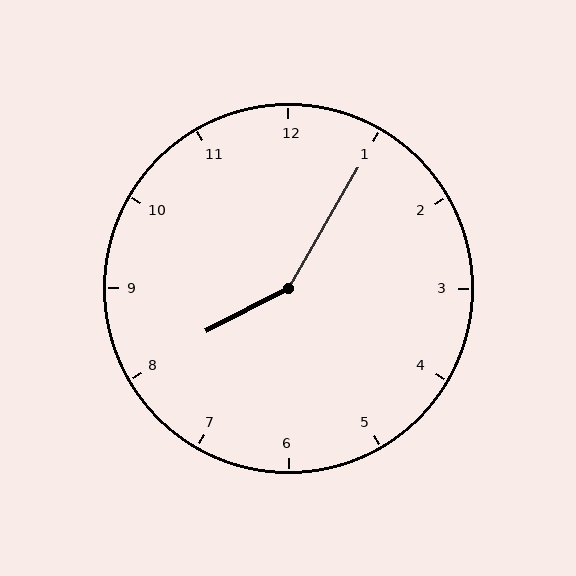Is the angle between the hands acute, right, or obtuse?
It is obtuse.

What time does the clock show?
8:05.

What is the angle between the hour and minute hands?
Approximately 148 degrees.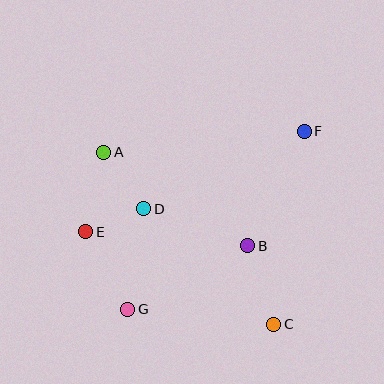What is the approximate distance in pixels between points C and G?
The distance between C and G is approximately 146 pixels.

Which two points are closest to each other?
Points D and E are closest to each other.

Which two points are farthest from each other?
Points F and G are farthest from each other.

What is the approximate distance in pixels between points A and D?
The distance between A and D is approximately 69 pixels.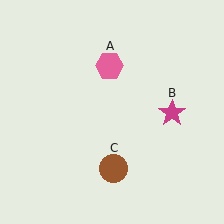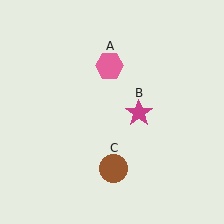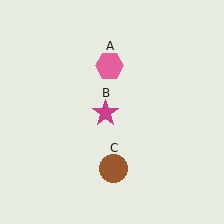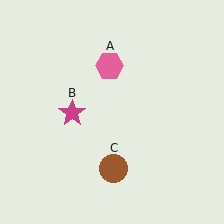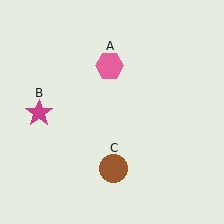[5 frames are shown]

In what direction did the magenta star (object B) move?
The magenta star (object B) moved left.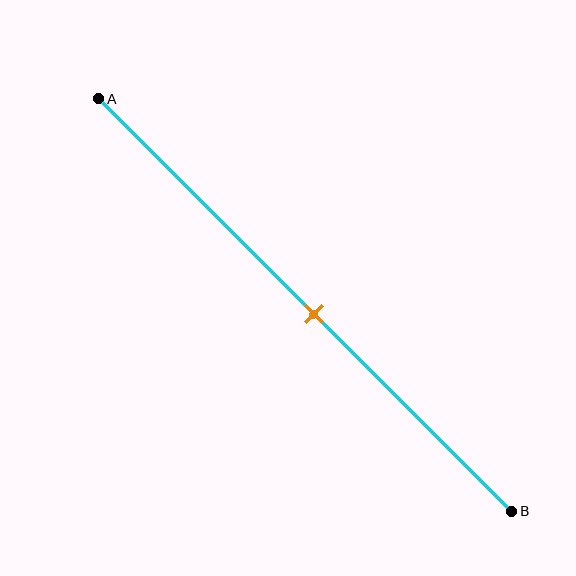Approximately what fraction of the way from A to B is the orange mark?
The orange mark is approximately 50% of the way from A to B.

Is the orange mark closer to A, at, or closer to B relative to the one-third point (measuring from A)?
The orange mark is closer to point B than the one-third point of segment AB.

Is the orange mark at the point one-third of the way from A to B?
No, the mark is at about 50% from A, not at the 33% one-third point.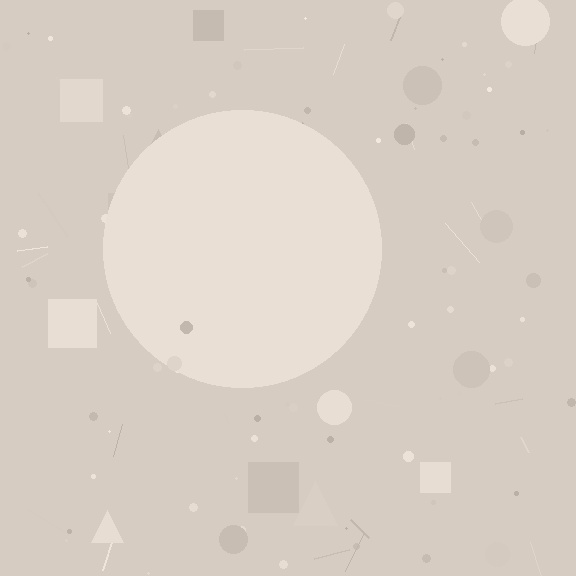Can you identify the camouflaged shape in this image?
The camouflaged shape is a circle.